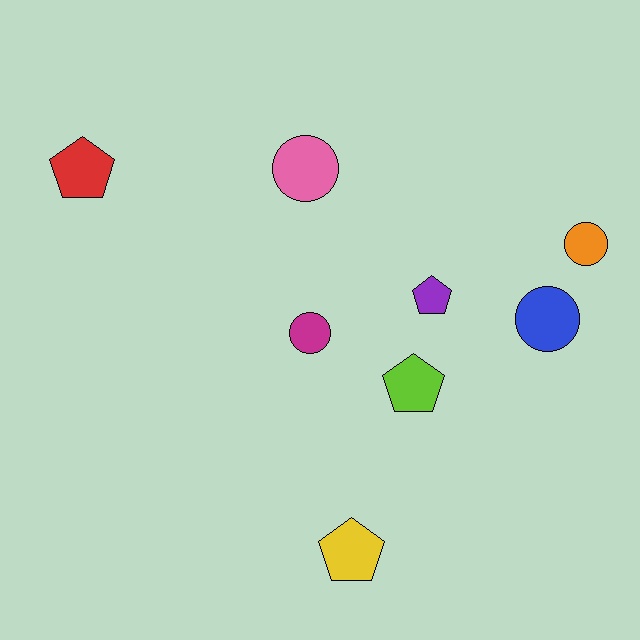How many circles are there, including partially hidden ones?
There are 4 circles.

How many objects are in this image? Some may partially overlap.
There are 8 objects.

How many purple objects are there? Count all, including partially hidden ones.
There is 1 purple object.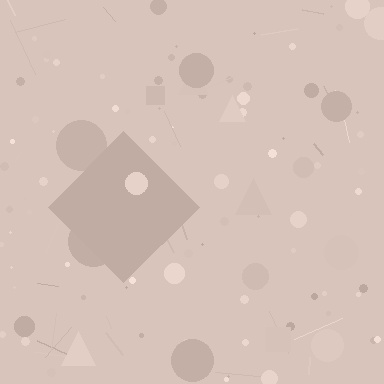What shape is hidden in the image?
A diamond is hidden in the image.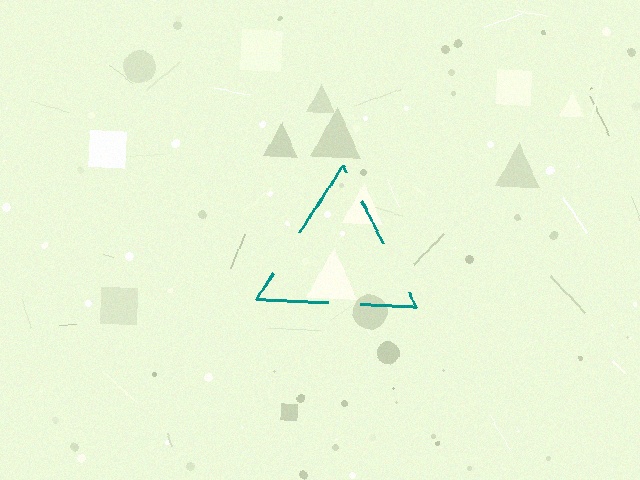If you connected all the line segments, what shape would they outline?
They would outline a triangle.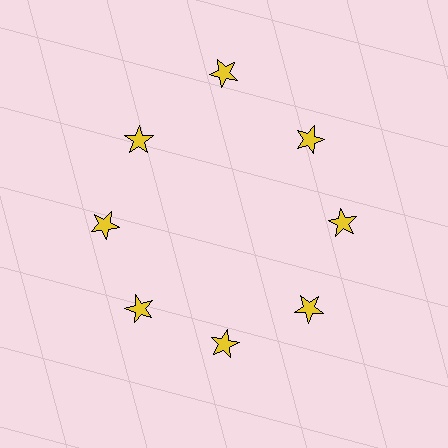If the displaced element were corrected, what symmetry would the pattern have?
It would have 8-fold rotational symmetry — the pattern would map onto itself every 45 degrees.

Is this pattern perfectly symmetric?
No. The 8 yellow stars are arranged in a ring, but one element near the 12 o'clock position is pushed outward from the center, breaking the 8-fold rotational symmetry.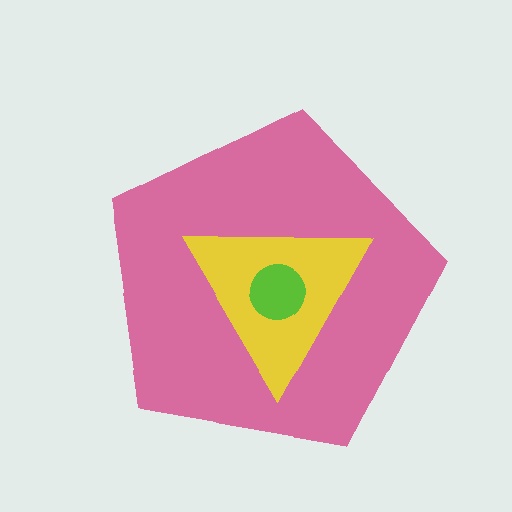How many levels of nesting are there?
3.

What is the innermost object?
The lime circle.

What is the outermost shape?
The pink pentagon.